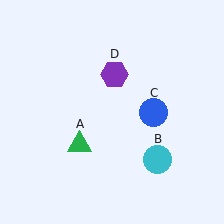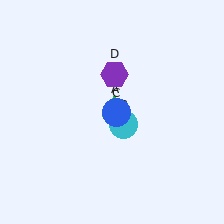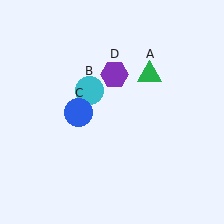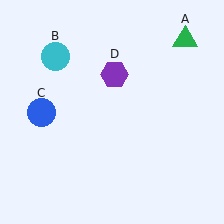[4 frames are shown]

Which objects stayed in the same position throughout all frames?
Purple hexagon (object D) remained stationary.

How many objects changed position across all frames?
3 objects changed position: green triangle (object A), cyan circle (object B), blue circle (object C).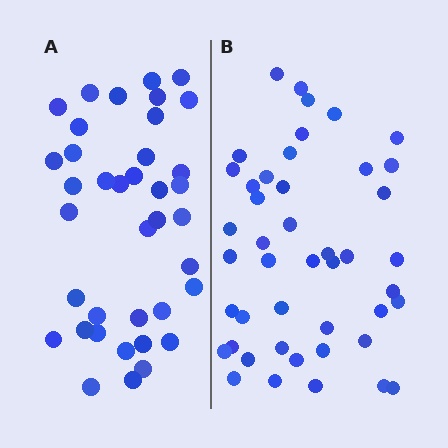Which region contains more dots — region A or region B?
Region B (the right region) has more dots.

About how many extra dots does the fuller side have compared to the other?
Region B has roughly 8 or so more dots than region A.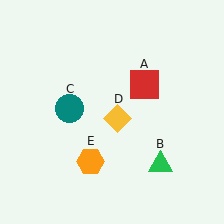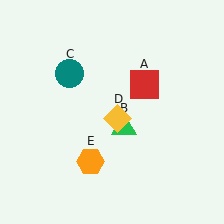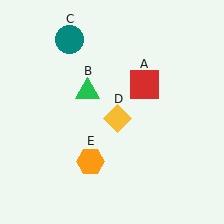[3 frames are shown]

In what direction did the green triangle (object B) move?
The green triangle (object B) moved up and to the left.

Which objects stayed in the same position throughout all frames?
Red square (object A) and yellow diamond (object D) and orange hexagon (object E) remained stationary.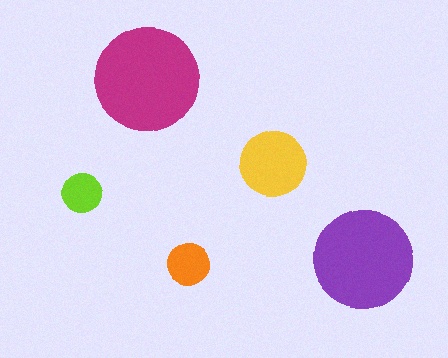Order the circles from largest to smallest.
the magenta one, the purple one, the yellow one, the orange one, the lime one.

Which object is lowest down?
The orange circle is bottommost.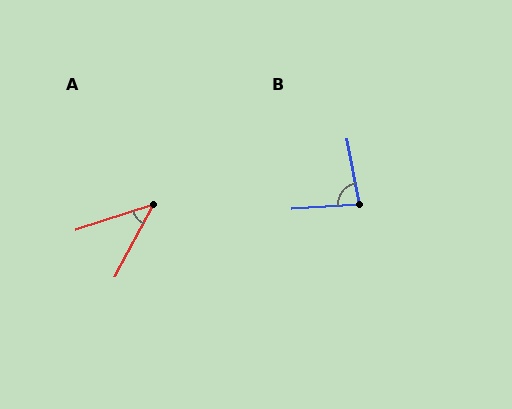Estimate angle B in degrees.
Approximately 82 degrees.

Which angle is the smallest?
A, at approximately 44 degrees.